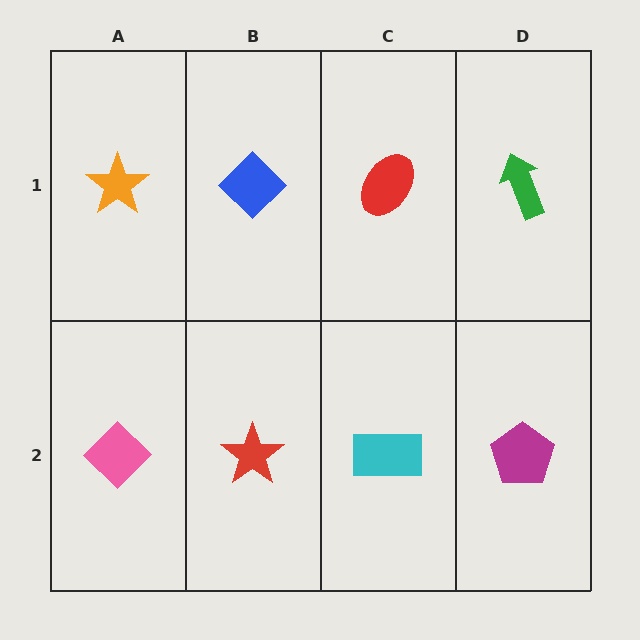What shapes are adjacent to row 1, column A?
A pink diamond (row 2, column A), a blue diamond (row 1, column B).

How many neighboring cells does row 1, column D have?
2.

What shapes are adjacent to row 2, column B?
A blue diamond (row 1, column B), a pink diamond (row 2, column A), a cyan rectangle (row 2, column C).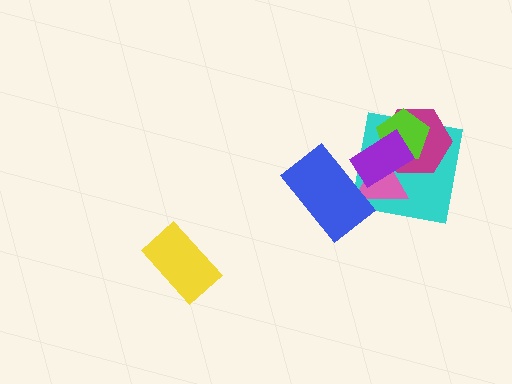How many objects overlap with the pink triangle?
5 objects overlap with the pink triangle.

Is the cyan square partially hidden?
Yes, it is partially covered by another shape.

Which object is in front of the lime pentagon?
The purple rectangle is in front of the lime pentagon.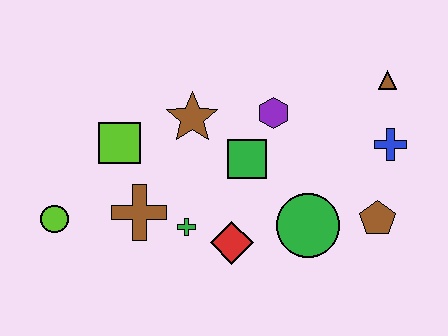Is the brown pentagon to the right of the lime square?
Yes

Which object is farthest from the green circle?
The lime circle is farthest from the green circle.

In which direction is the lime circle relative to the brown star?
The lime circle is to the left of the brown star.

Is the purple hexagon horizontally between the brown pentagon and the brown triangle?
No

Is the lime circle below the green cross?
No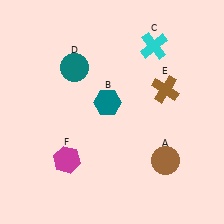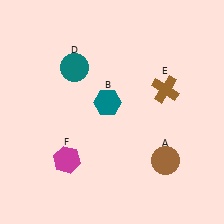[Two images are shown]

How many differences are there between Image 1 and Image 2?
There is 1 difference between the two images.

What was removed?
The cyan cross (C) was removed in Image 2.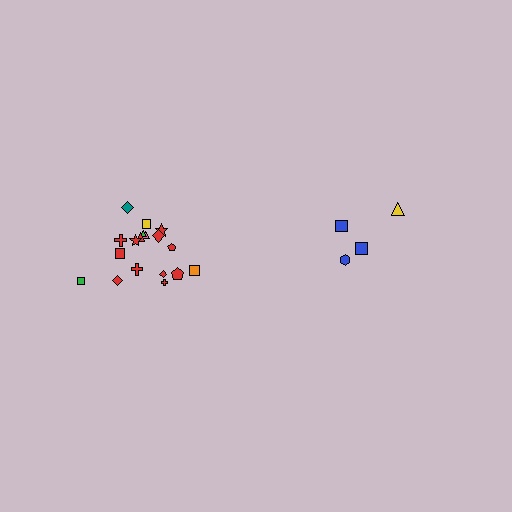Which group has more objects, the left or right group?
The left group.